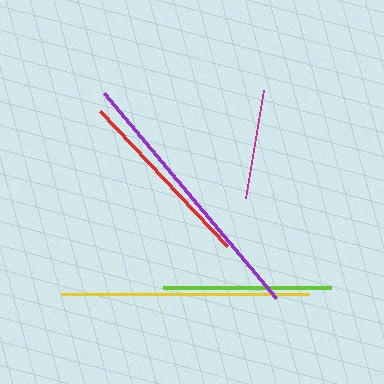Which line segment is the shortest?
The magenta line is the shortest at approximately 109 pixels.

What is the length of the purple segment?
The purple segment is approximately 267 pixels long.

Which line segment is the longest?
The purple line is the longest at approximately 267 pixels.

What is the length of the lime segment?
The lime segment is approximately 168 pixels long.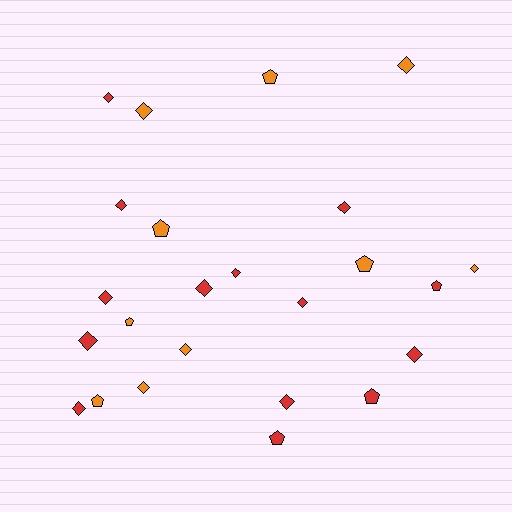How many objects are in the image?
There are 24 objects.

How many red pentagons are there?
There are 3 red pentagons.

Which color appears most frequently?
Red, with 14 objects.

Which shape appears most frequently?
Diamond, with 16 objects.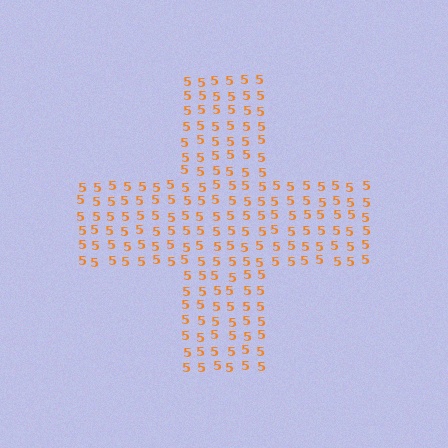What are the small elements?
The small elements are digit 5's.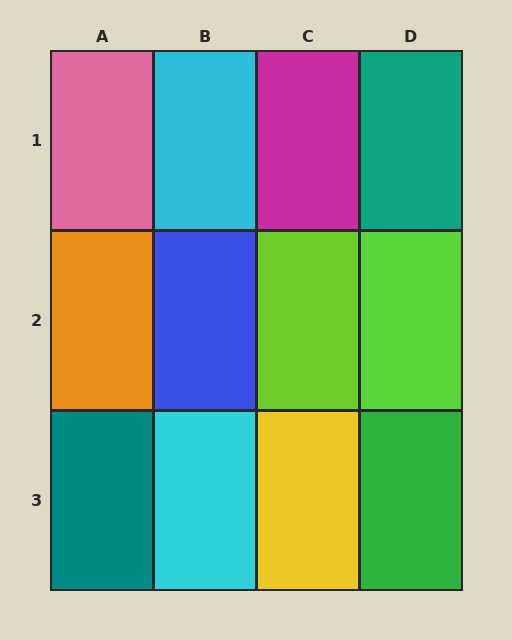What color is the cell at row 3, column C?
Yellow.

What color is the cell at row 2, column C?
Lime.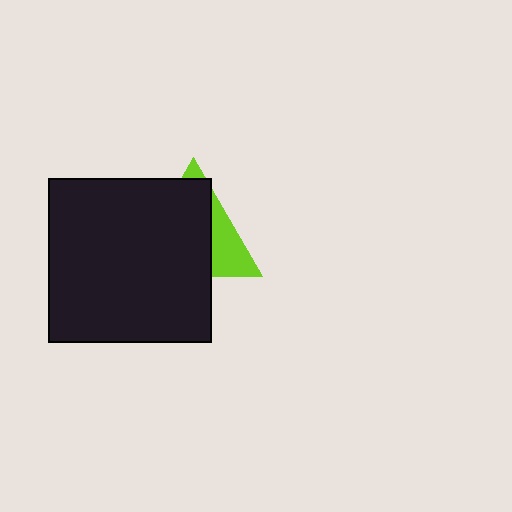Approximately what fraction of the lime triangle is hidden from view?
Roughly 69% of the lime triangle is hidden behind the black square.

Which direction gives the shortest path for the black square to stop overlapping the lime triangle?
Moving toward the lower-left gives the shortest separation.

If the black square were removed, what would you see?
You would see the complete lime triangle.